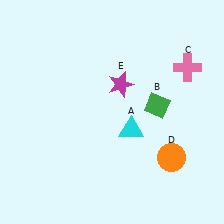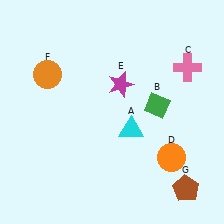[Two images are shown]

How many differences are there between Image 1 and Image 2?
There are 2 differences between the two images.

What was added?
An orange circle (F), a brown pentagon (G) were added in Image 2.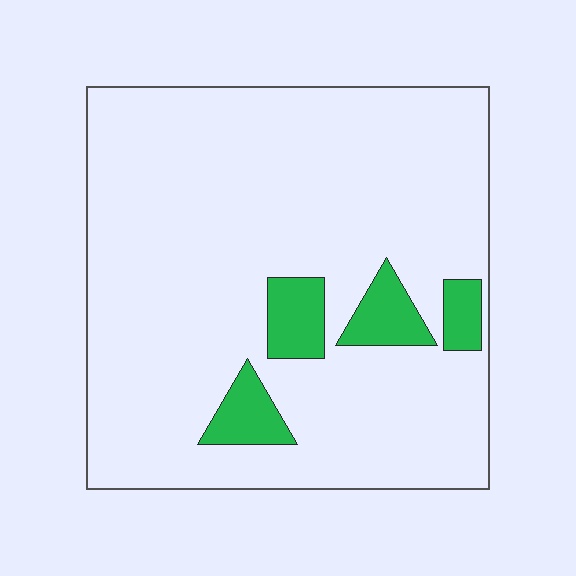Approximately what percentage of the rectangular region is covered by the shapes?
Approximately 10%.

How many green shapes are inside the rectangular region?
4.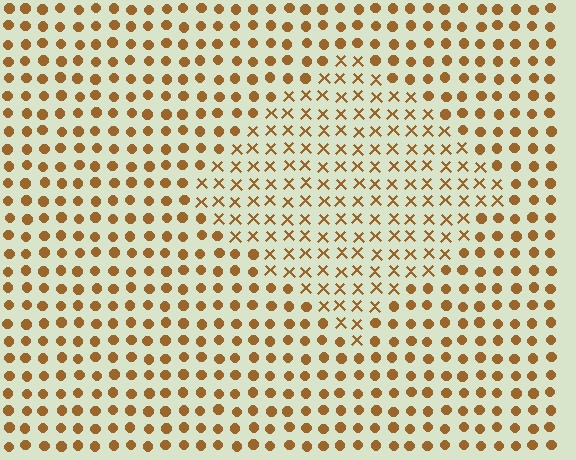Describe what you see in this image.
The image is filled with small brown elements arranged in a uniform grid. A diamond-shaped region contains X marks, while the surrounding area contains circles. The boundary is defined purely by the change in element shape.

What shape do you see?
I see a diamond.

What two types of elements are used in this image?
The image uses X marks inside the diamond region and circles outside it.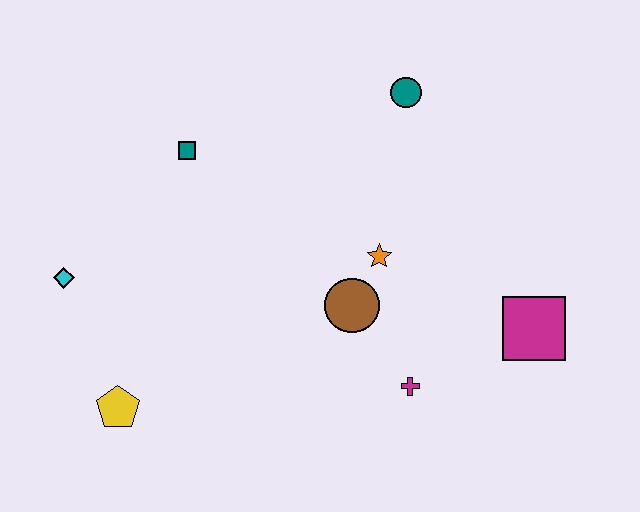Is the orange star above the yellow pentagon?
Yes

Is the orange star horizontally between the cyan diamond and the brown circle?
No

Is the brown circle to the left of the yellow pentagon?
No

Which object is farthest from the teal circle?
The yellow pentagon is farthest from the teal circle.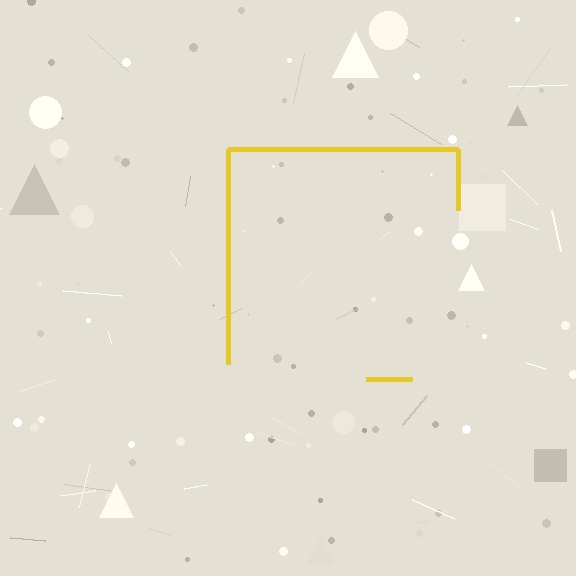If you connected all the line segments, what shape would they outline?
They would outline a square.